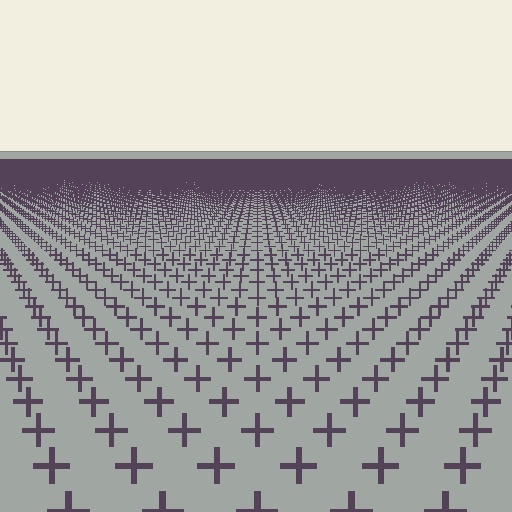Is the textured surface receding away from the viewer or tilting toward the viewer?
The surface is receding away from the viewer. Texture elements get smaller and denser toward the top.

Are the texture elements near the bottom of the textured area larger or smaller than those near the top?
Larger. Near the bottom, elements are closer to the viewer and appear at a bigger on-screen size.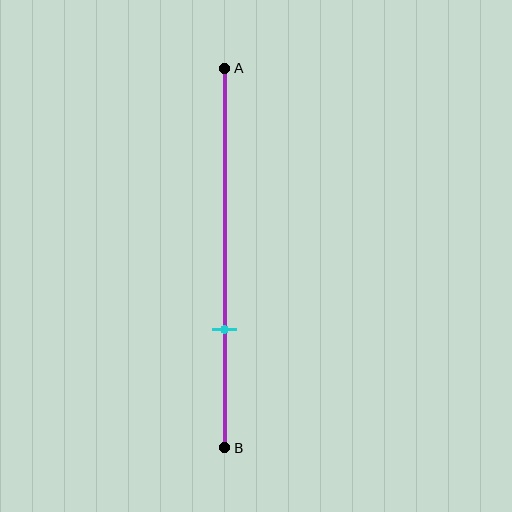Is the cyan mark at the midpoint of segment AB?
No, the mark is at about 70% from A, not at the 50% midpoint.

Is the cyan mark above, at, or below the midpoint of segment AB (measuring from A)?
The cyan mark is below the midpoint of segment AB.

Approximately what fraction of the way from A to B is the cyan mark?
The cyan mark is approximately 70% of the way from A to B.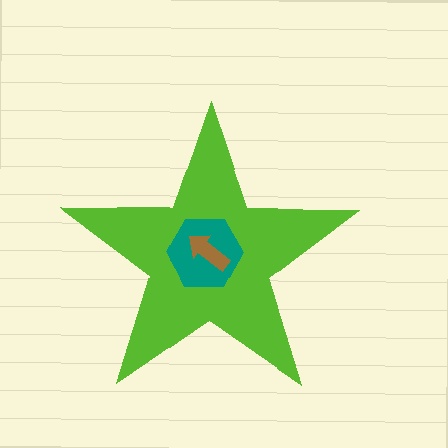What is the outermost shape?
The lime star.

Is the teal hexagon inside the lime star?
Yes.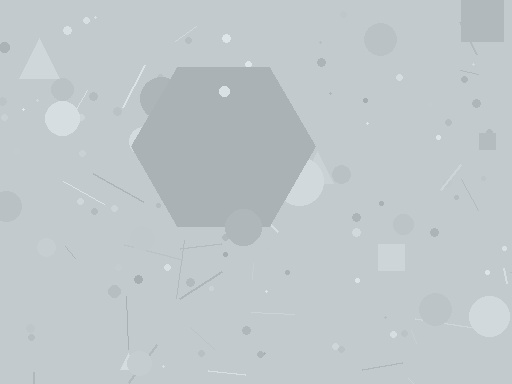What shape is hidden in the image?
A hexagon is hidden in the image.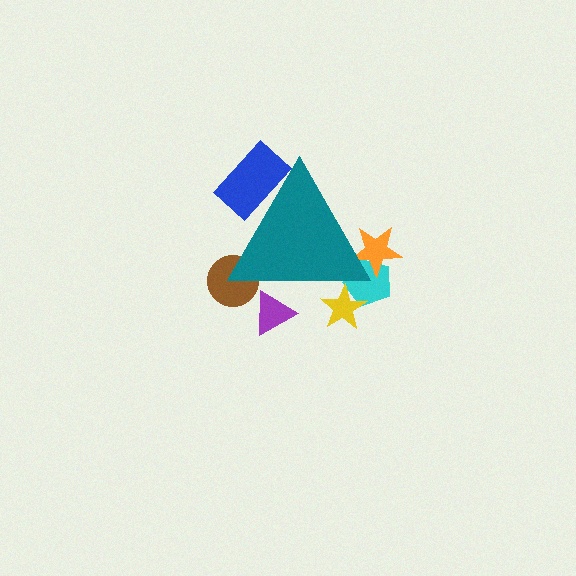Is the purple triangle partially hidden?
Yes, the purple triangle is partially hidden behind the teal triangle.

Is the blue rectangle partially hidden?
Yes, the blue rectangle is partially hidden behind the teal triangle.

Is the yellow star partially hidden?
Yes, the yellow star is partially hidden behind the teal triangle.